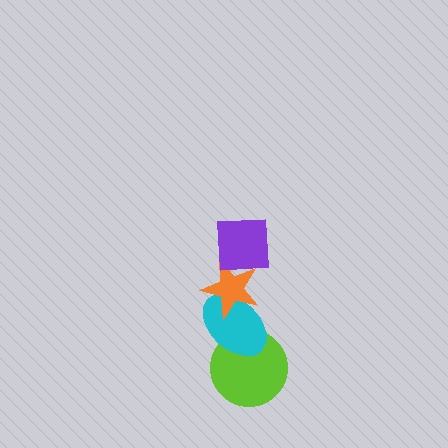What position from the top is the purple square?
The purple square is 1st from the top.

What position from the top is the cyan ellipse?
The cyan ellipse is 3rd from the top.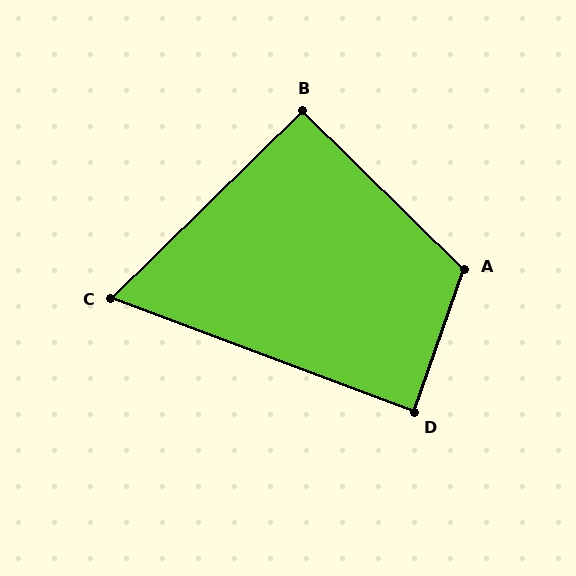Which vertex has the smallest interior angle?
C, at approximately 65 degrees.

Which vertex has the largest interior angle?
A, at approximately 115 degrees.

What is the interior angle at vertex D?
Approximately 89 degrees (approximately right).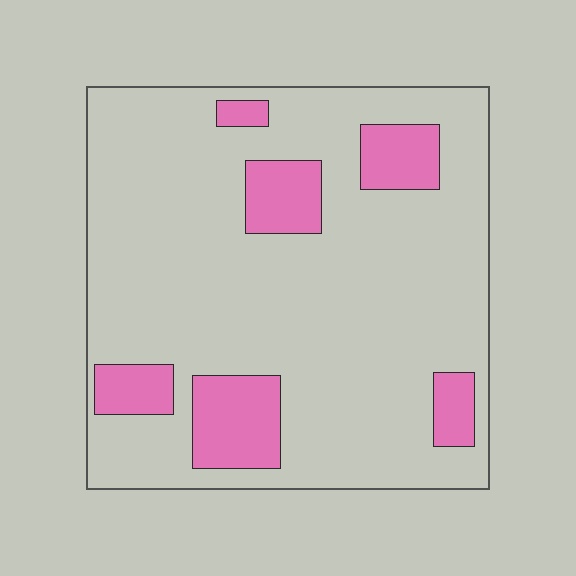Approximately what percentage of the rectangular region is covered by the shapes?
Approximately 15%.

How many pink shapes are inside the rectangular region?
6.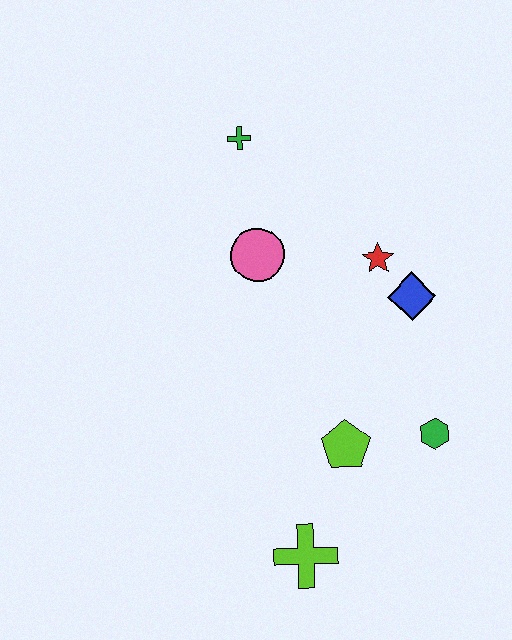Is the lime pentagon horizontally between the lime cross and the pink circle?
No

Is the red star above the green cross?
No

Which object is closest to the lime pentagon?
The green hexagon is closest to the lime pentagon.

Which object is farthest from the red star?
The lime cross is farthest from the red star.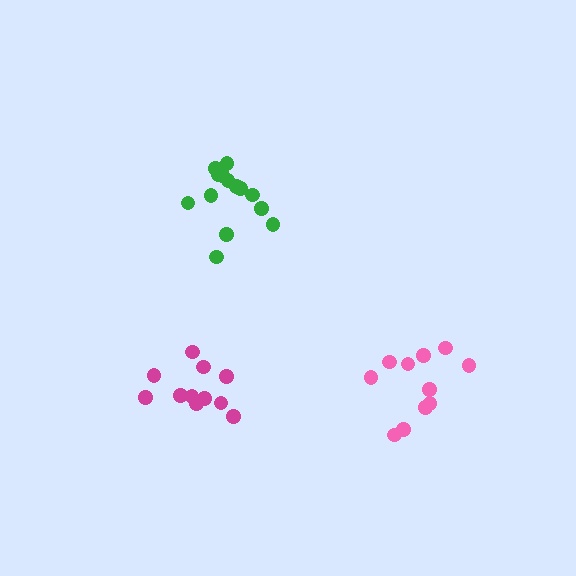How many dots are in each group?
Group 1: 11 dots, Group 2: 11 dots, Group 3: 14 dots (36 total).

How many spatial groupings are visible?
There are 3 spatial groupings.